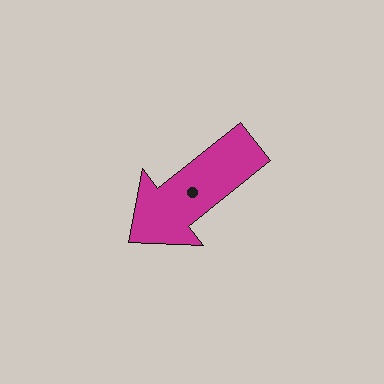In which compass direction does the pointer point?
Southwest.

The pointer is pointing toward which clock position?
Roughly 8 o'clock.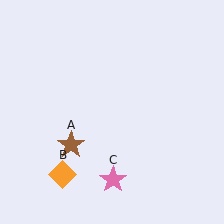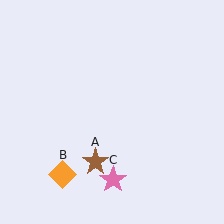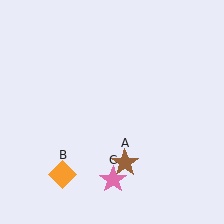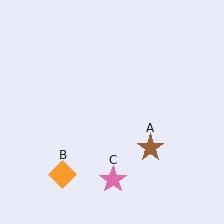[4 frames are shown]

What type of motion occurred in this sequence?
The brown star (object A) rotated counterclockwise around the center of the scene.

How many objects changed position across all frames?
1 object changed position: brown star (object A).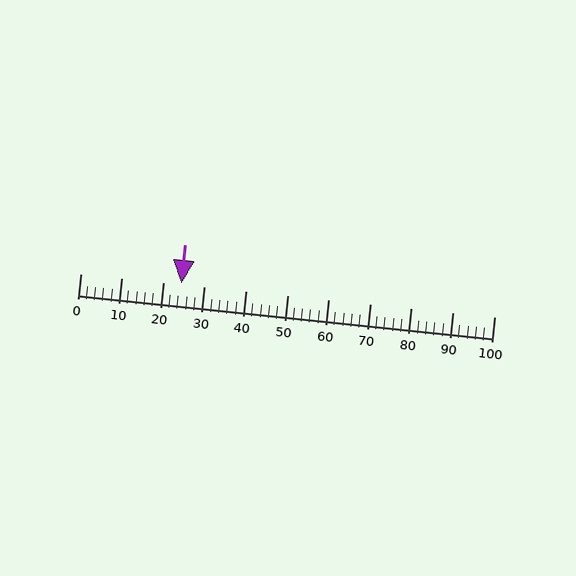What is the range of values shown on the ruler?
The ruler shows values from 0 to 100.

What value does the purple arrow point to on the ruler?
The purple arrow points to approximately 24.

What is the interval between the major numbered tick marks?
The major tick marks are spaced 10 units apart.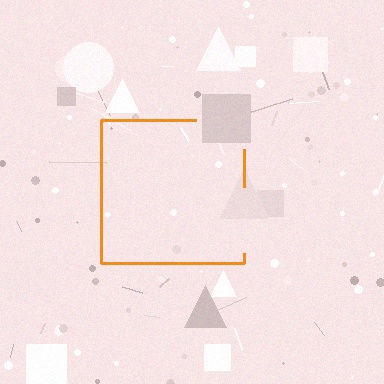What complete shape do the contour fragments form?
The contour fragments form a square.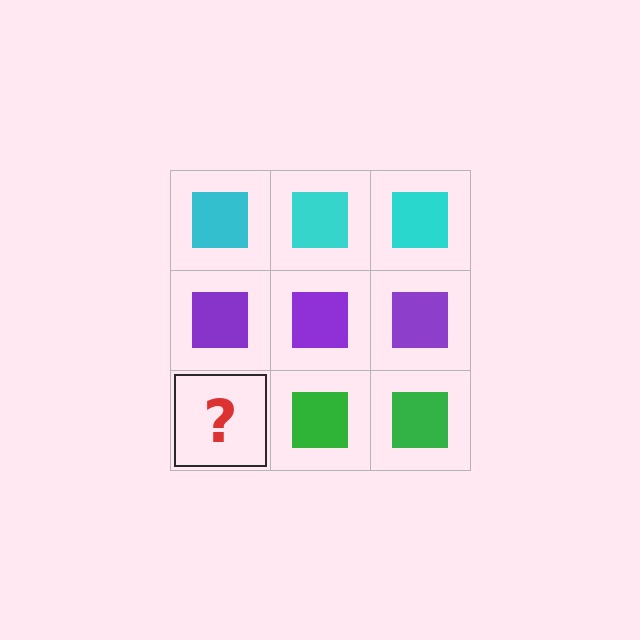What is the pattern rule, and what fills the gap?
The rule is that each row has a consistent color. The gap should be filled with a green square.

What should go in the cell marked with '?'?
The missing cell should contain a green square.